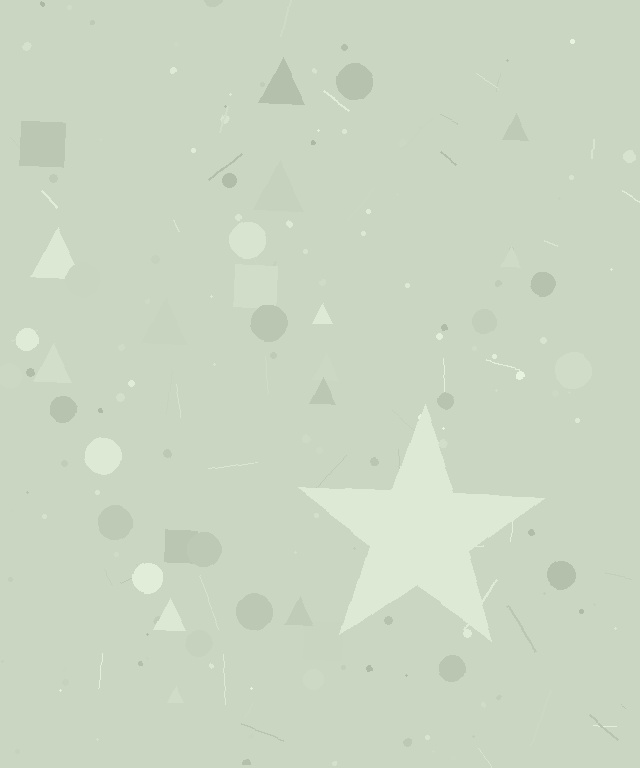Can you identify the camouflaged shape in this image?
The camouflaged shape is a star.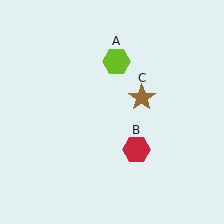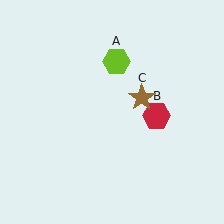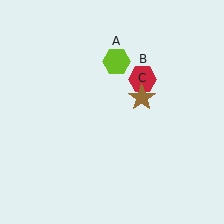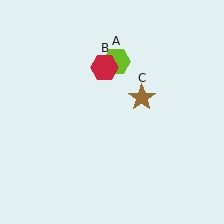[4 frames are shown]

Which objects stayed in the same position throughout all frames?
Lime hexagon (object A) and brown star (object C) remained stationary.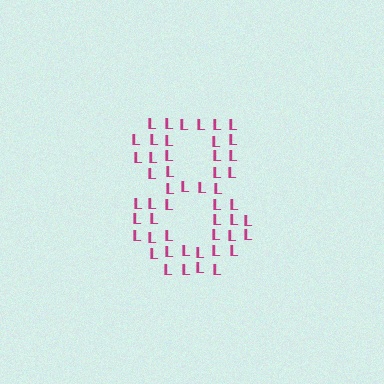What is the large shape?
The large shape is the digit 8.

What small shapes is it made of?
It is made of small letter L's.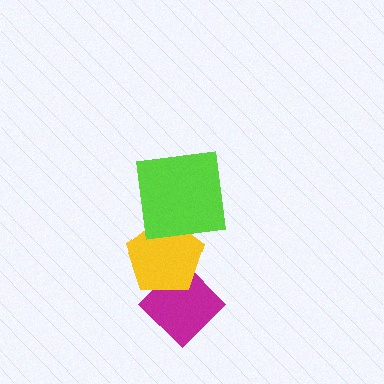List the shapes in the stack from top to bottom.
From top to bottom: the lime square, the yellow pentagon, the magenta diamond.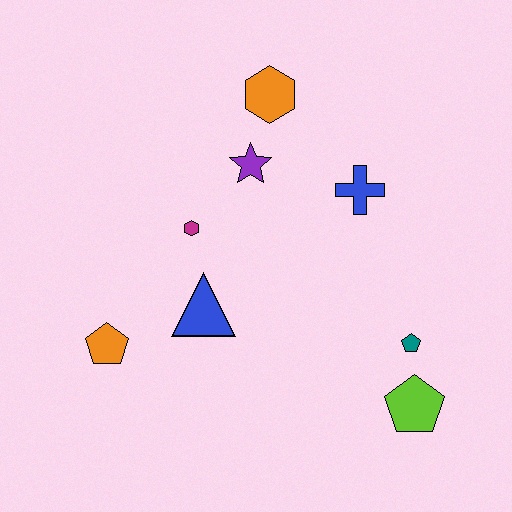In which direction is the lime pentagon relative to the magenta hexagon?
The lime pentagon is to the right of the magenta hexagon.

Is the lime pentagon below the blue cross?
Yes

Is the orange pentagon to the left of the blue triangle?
Yes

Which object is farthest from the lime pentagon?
The orange hexagon is farthest from the lime pentagon.